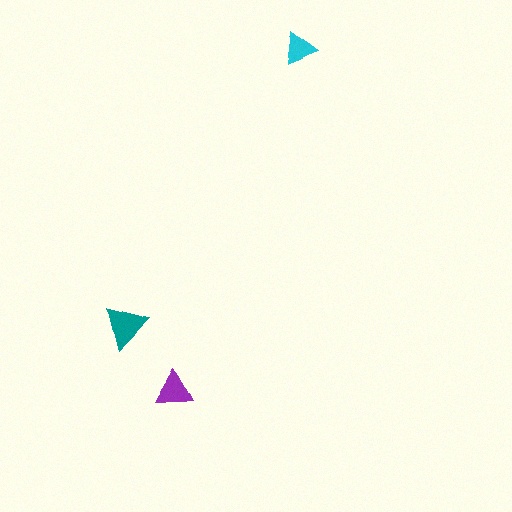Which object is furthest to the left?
The teal triangle is leftmost.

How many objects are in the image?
There are 3 objects in the image.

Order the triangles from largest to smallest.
the teal one, the purple one, the cyan one.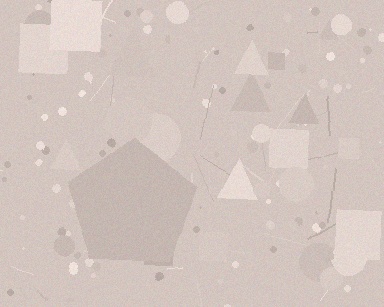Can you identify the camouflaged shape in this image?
The camouflaged shape is a pentagon.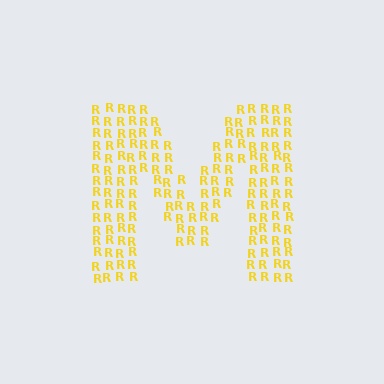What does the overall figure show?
The overall figure shows the letter M.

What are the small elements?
The small elements are letter R's.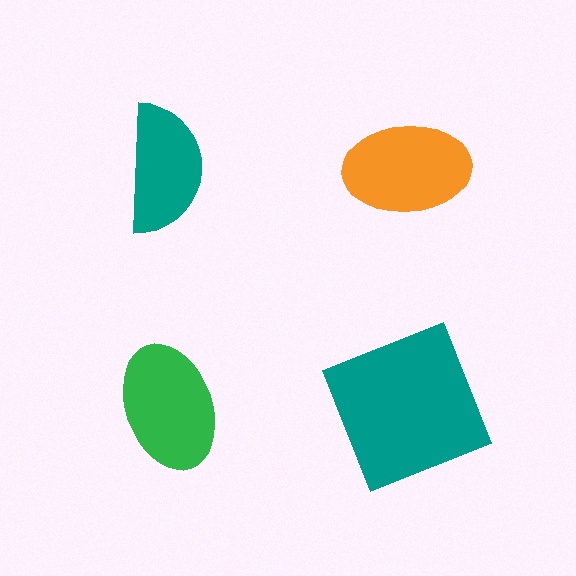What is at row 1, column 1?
A teal semicircle.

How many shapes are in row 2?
2 shapes.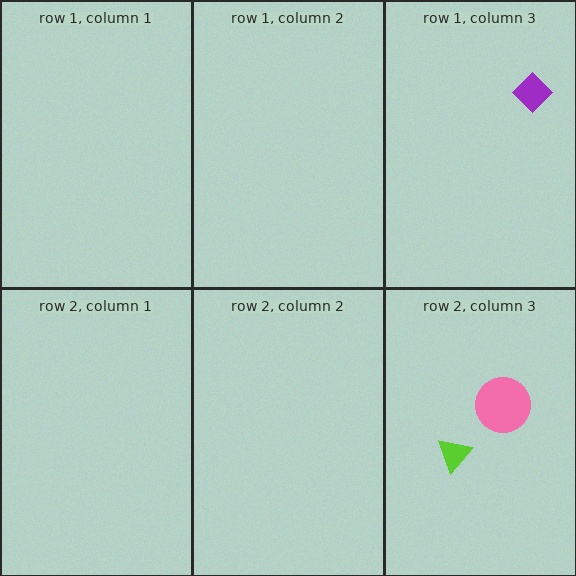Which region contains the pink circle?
The row 2, column 3 region.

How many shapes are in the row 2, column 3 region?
2.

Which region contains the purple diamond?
The row 1, column 3 region.